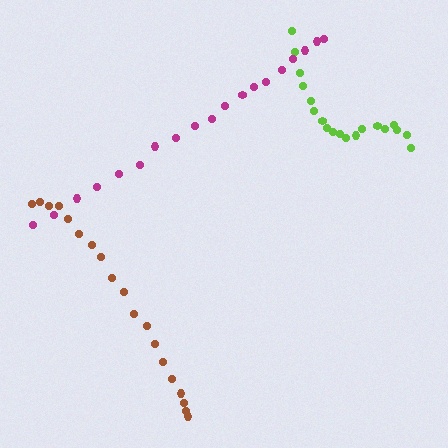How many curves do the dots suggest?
There are 3 distinct paths.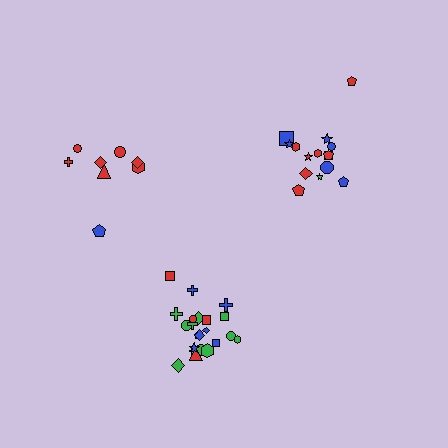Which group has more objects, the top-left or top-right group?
The top-right group.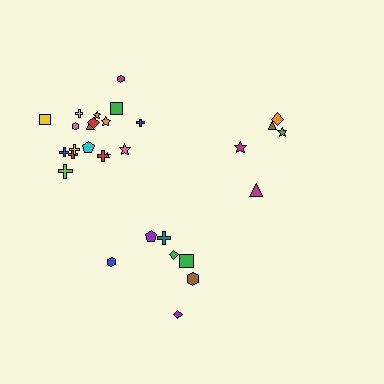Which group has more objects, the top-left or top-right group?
The top-left group.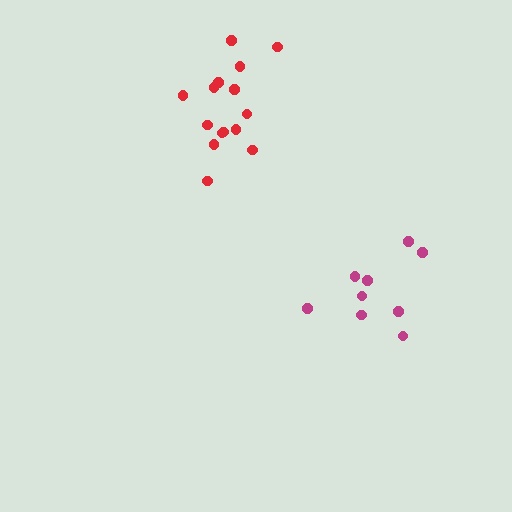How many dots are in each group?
Group 1: 9 dots, Group 2: 15 dots (24 total).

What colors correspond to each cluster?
The clusters are colored: magenta, red.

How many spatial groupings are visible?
There are 2 spatial groupings.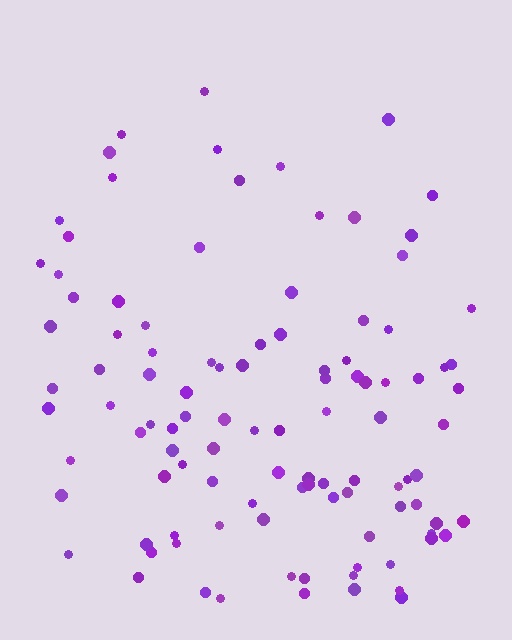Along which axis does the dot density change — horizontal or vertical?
Vertical.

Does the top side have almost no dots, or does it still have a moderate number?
Still a moderate number, just noticeably fewer than the bottom.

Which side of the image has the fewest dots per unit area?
The top.